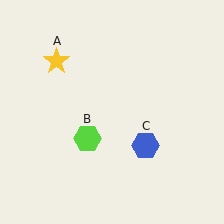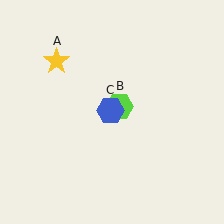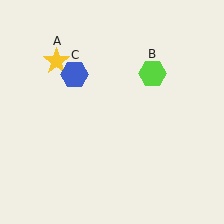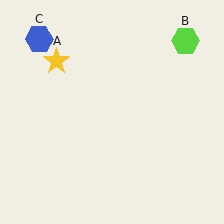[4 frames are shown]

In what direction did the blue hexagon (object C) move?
The blue hexagon (object C) moved up and to the left.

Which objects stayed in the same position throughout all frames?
Yellow star (object A) remained stationary.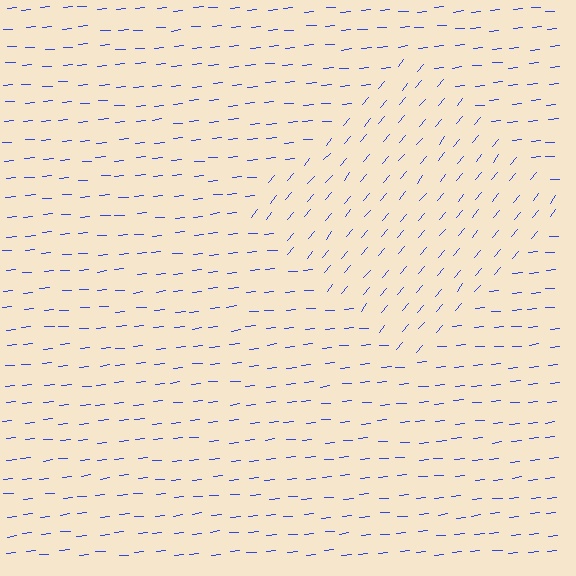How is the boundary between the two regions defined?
The boundary is defined purely by a change in line orientation (approximately 45 degrees difference). All lines are the same color and thickness.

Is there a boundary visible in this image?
Yes, there is a texture boundary formed by a change in line orientation.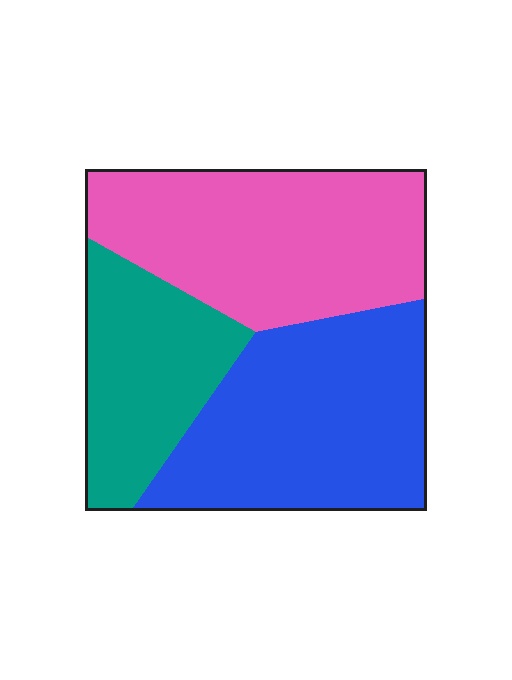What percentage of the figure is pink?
Pink covers about 40% of the figure.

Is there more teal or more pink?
Pink.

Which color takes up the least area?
Teal, at roughly 25%.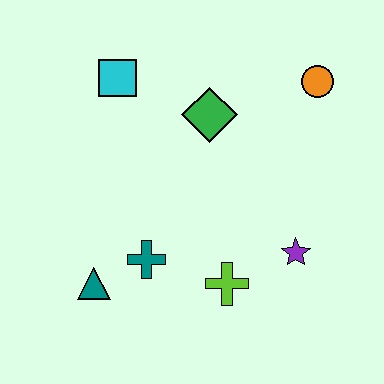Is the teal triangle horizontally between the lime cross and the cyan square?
No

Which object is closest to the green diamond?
The cyan square is closest to the green diamond.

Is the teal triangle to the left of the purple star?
Yes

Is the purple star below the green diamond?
Yes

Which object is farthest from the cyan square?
The purple star is farthest from the cyan square.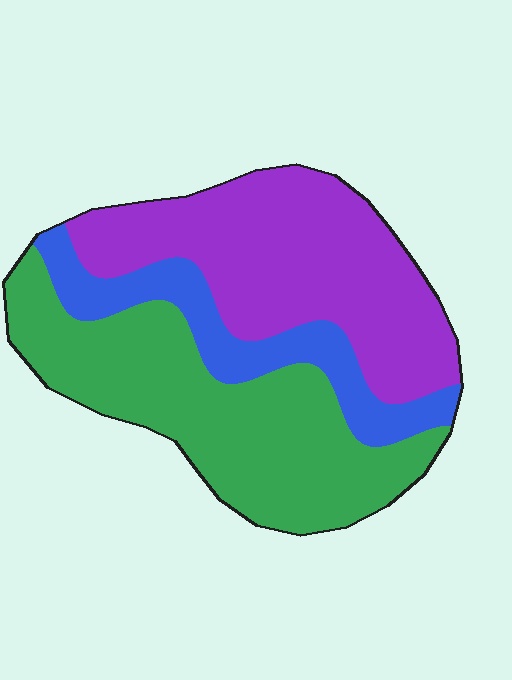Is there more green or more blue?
Green.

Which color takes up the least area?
Blue, at roughly 20%.